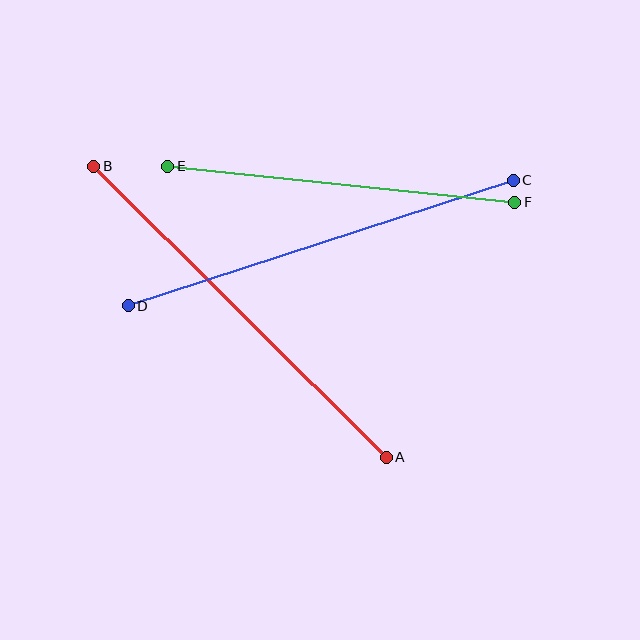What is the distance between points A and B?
The distance is approximately 412 pixels.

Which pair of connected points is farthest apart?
Points A and B are farthest apart.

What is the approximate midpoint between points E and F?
The midpoint is at approximately (341, 184) pixels.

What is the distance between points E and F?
The distance is approximately 349 pixels.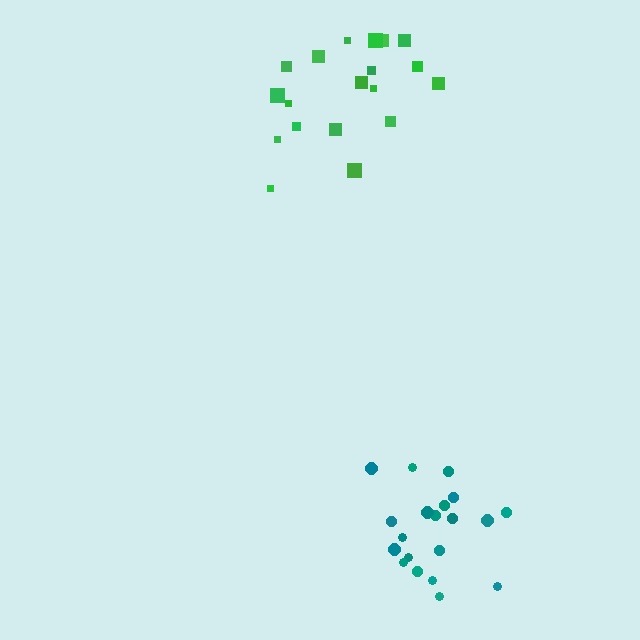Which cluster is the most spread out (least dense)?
Green.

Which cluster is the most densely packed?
Teal.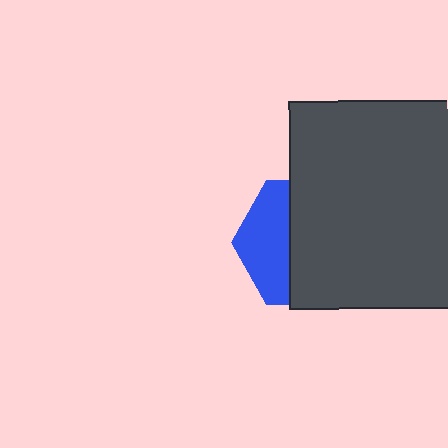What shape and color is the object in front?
The object in front is a dark gray square.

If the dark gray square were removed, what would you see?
You would see the complete blue hexagon.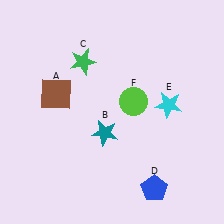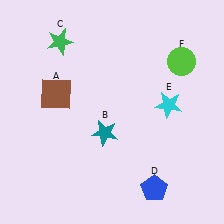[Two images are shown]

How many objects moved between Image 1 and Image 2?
2 objects moved between the two images.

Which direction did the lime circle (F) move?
The lime circle (F) moved right.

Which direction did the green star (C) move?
The green star (C) moved left.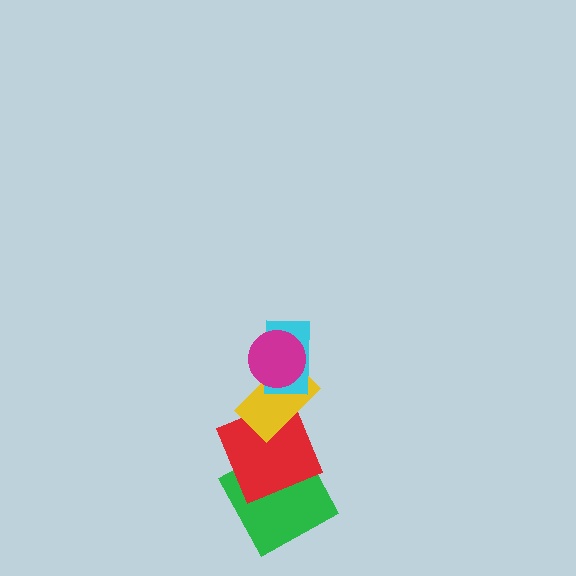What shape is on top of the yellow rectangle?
The cyan rectangle is on top of the yellow rectangle.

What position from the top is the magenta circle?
The magenta circle is 1st from the top.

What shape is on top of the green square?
The red square is on top of the green square.